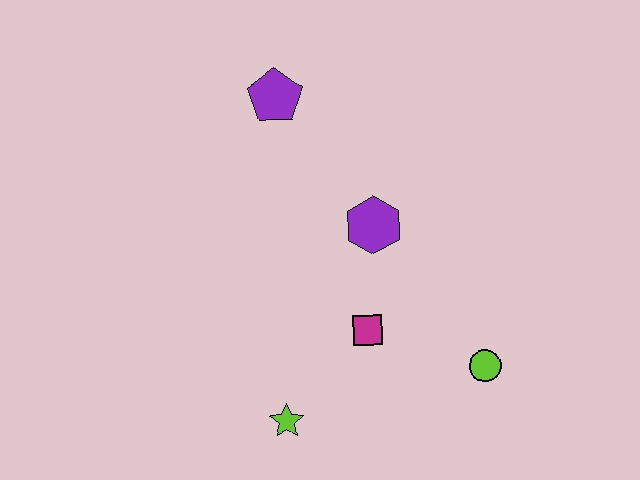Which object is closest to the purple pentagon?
The purple hexagon is closest to the purple pentagon.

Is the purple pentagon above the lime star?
Yes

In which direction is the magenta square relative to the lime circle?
The magenta square is to the left of the lime circle.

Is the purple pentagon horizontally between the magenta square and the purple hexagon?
No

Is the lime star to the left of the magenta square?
Yes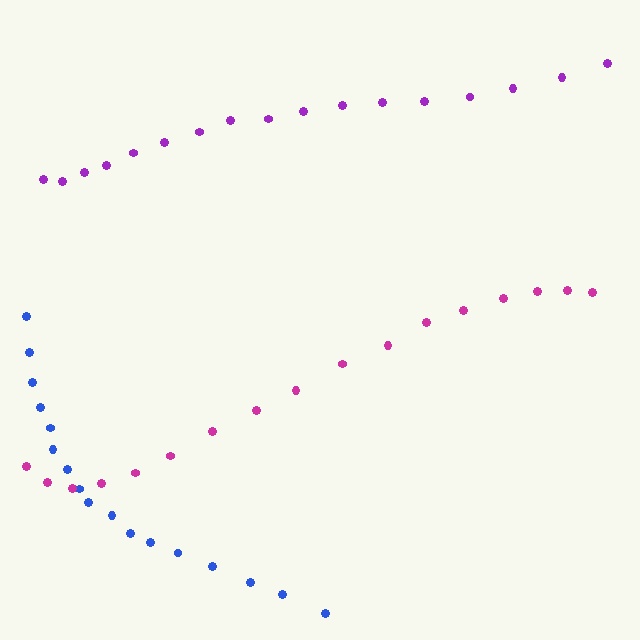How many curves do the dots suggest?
There are 3 distinct paths.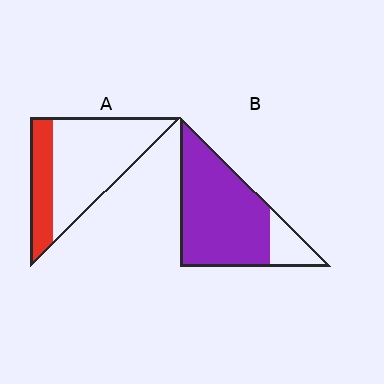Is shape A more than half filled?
No.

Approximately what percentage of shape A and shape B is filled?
A is approximately 30% and B is approximately 85%.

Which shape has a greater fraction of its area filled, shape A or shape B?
Shape B.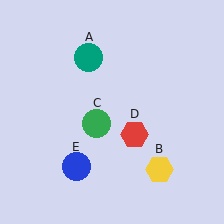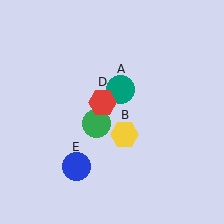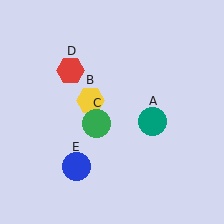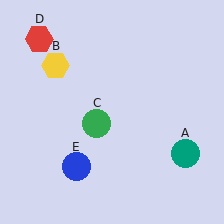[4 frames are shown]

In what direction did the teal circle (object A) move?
The teal circle (object A) moved down and to the right.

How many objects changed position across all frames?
3 objects changed position: teal circle (object A), yellow hexagon (object B), red hexagon (object D).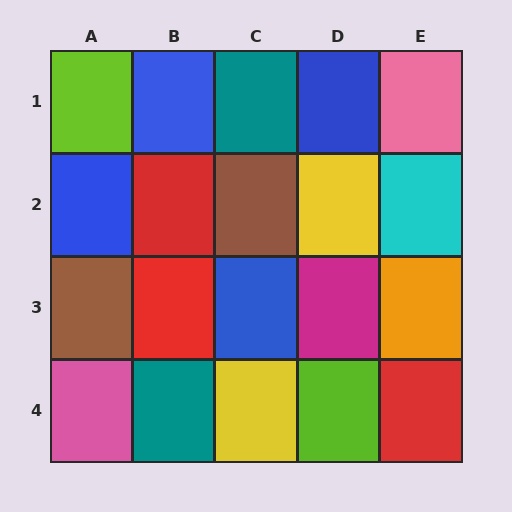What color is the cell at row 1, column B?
Blue.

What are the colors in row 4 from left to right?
Pink, teal, yellow, lime, red.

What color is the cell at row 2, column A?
Blue.